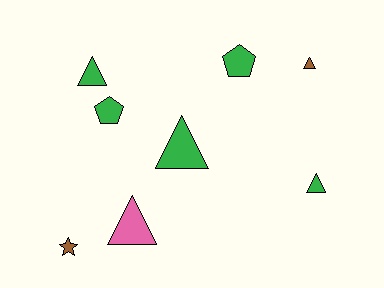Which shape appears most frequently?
Triangle, with 5 objects.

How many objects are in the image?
There are 8 objects.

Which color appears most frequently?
Green, with 5 objects.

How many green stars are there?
There are no green stars.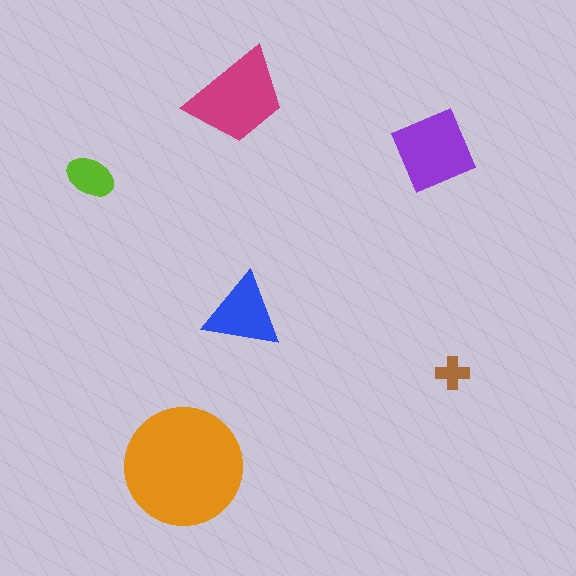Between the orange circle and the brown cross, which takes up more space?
The orange circle.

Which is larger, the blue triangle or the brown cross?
The blue triangle.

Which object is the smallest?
The brown cross.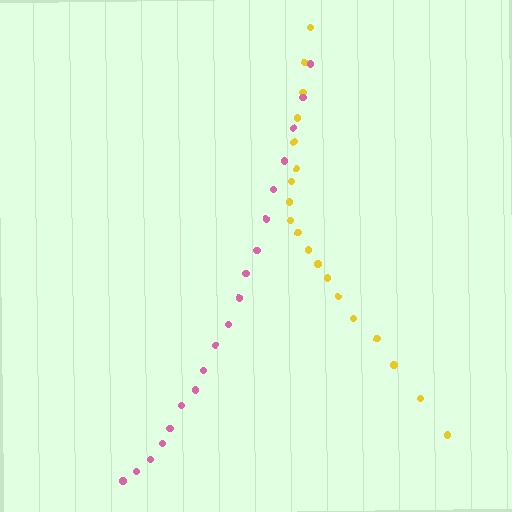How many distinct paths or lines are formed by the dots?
There are 2 distinct paths.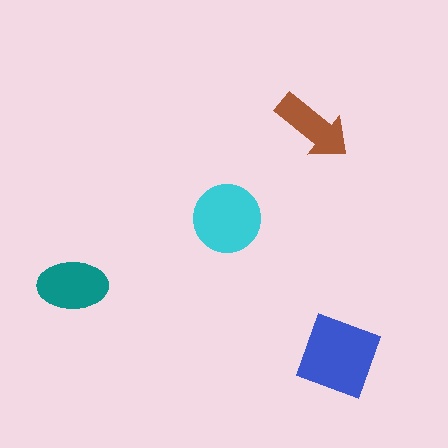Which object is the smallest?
The brown arrow.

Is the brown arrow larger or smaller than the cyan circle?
Smaller.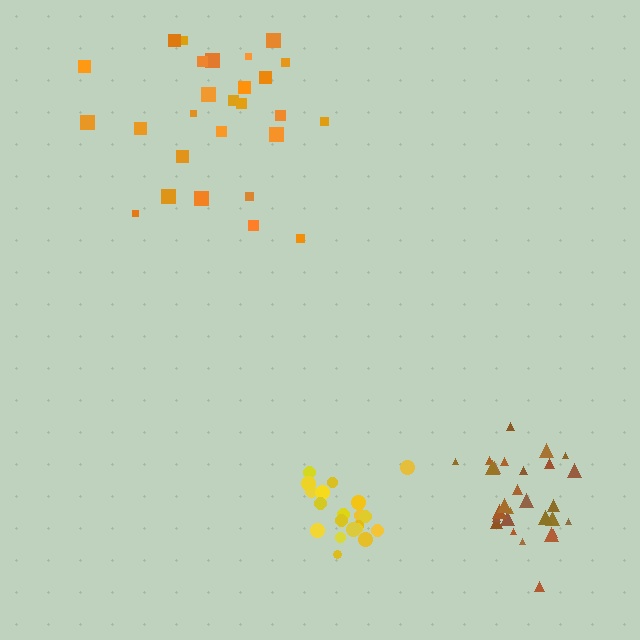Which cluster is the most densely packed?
Brown.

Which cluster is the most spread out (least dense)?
Orange.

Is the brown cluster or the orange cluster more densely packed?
Brown.